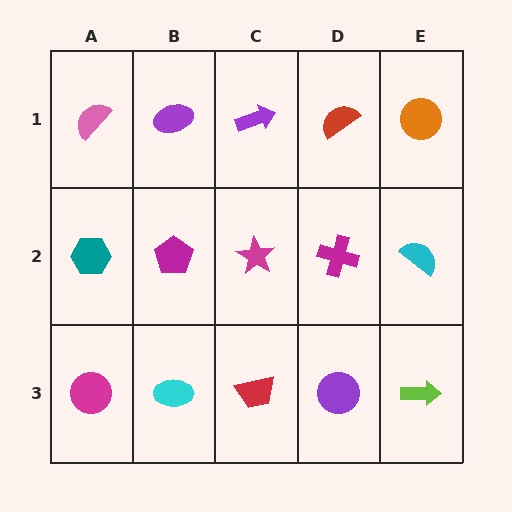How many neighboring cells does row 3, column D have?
3.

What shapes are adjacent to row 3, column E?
A cyan semicircle (row 2, column E), a purple circle (row 3, column D).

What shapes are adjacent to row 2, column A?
A pink semicircle (row 1, column A), a magenta circle (row 3, column A), a magenta pentagon (row 2, column B).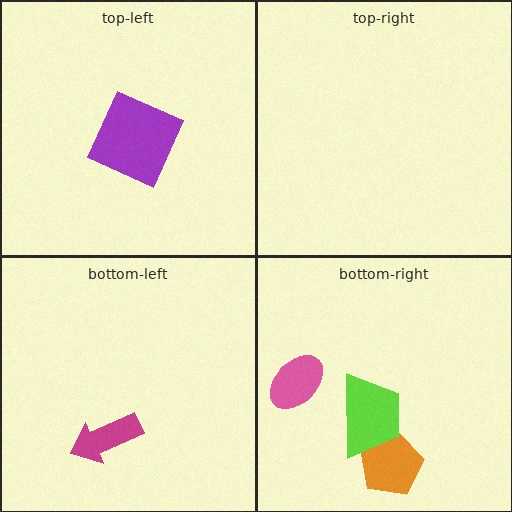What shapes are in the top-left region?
The purple square.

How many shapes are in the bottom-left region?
1.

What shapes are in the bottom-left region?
The magenta arrow.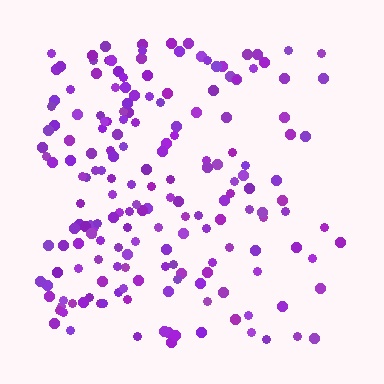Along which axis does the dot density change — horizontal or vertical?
Horizontal.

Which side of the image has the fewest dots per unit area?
The right.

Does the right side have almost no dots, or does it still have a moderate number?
Still a moderate number, just noticeably fewer than the left.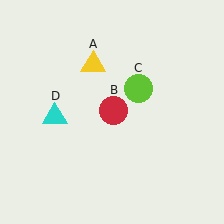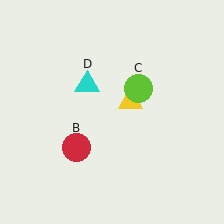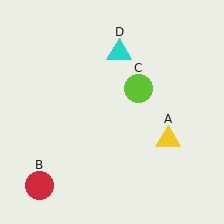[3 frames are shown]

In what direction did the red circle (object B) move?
The red circle (object B) moved down and to the left.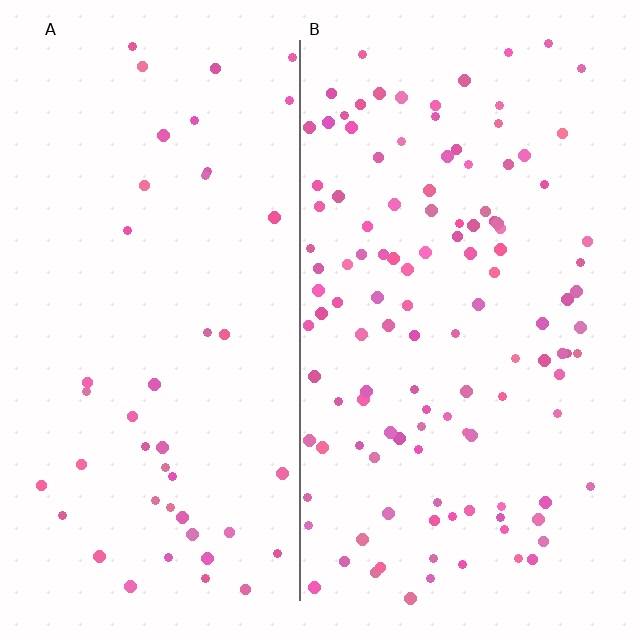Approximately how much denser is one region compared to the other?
Approximately 2.7× — region B over region A.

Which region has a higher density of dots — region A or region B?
B (the right).